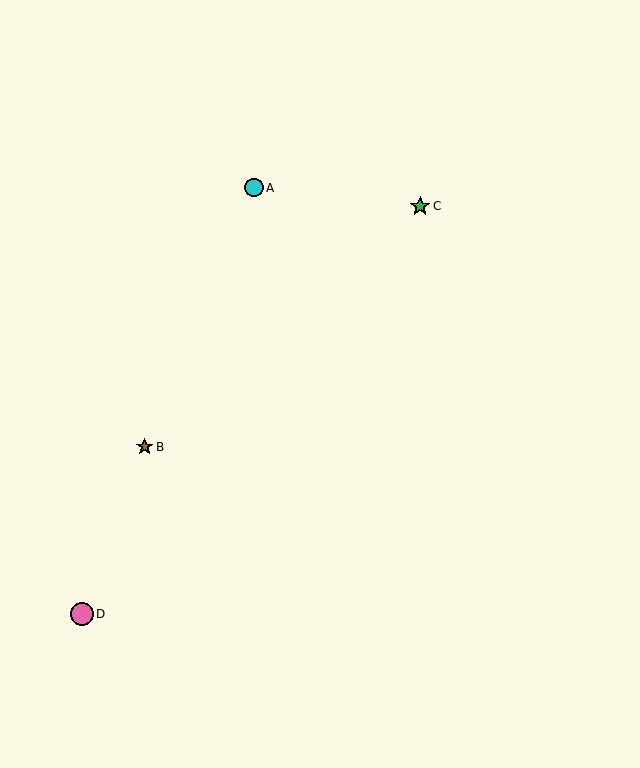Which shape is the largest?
The pink circle (labeled D) is the largest.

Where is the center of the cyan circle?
The center of the cyan circle is at (254, 188).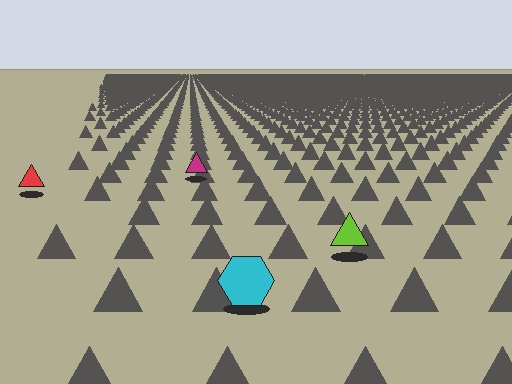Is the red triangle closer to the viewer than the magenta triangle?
Yes. The red triangle is closer — you can tell from the texture gradient: the ground texture is coarser near it.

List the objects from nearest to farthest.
From nearest to farthest: the cyan hexagon, the lime triangle, the red triangle, the magenta triangle.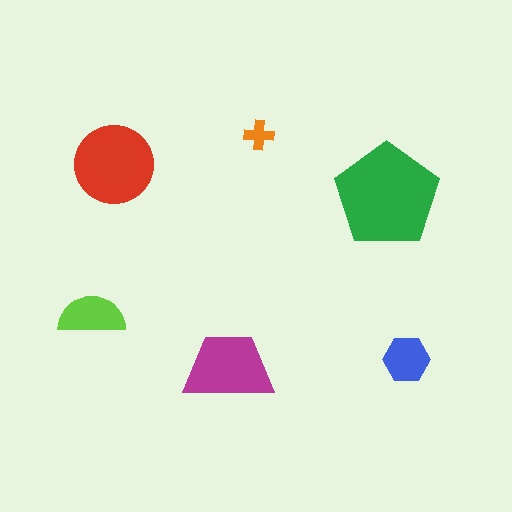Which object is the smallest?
The orange cross.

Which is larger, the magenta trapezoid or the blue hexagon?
The magenta trapezoid.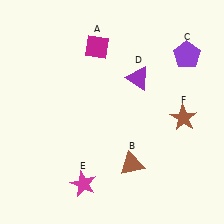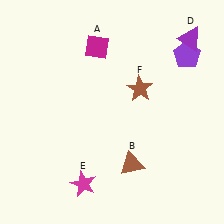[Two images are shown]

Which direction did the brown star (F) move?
The brown star (F) moved left.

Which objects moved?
The objects that moved are: the purple triangle (D), the brown star (F).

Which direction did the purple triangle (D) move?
The purple triangle (D) moved right.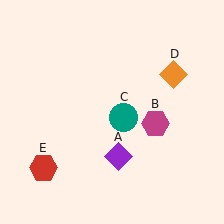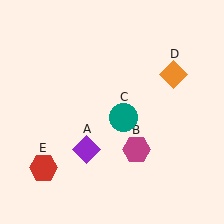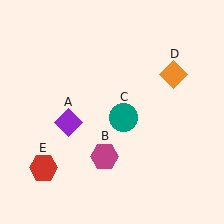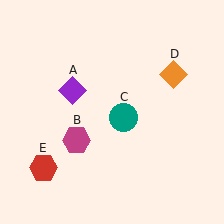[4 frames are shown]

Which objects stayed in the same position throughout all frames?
Teal circle (object C) and orange diamond (object D) and red hexagon (object E) remained stationary.